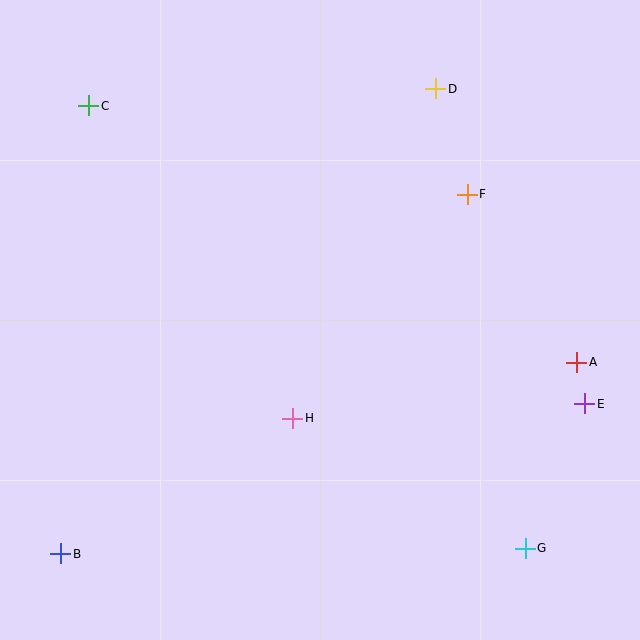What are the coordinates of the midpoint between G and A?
The midpoint between G and A is at (551, 455).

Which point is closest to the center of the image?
Point H at (293, 418) is closest to the center.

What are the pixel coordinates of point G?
Point G is at (525, 548).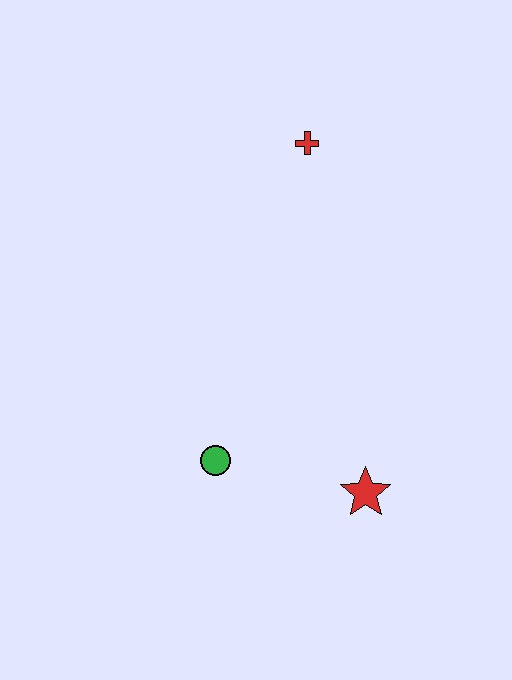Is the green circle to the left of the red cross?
Yes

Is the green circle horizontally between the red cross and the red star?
No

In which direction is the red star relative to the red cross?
The red star is below the red cross.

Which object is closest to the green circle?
The red star is closest to the green circle.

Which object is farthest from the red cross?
The red star is farthest from the red cross.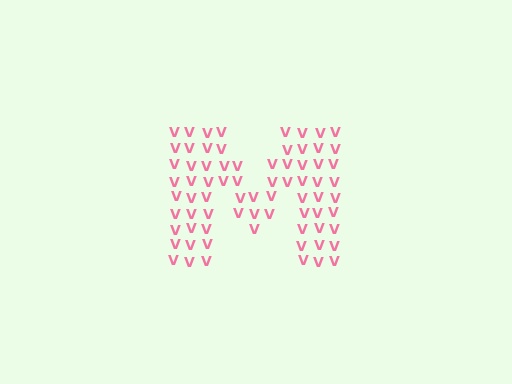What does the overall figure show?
The overall figure shows the letter M.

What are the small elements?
The small elements are letter V's.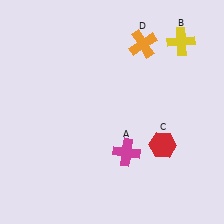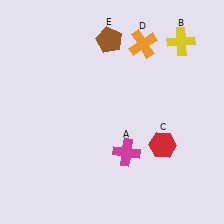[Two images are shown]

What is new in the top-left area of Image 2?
A brown pentagon (E) was added in the top-left area of Image 2.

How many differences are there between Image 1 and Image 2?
There is 1 difference between the two images.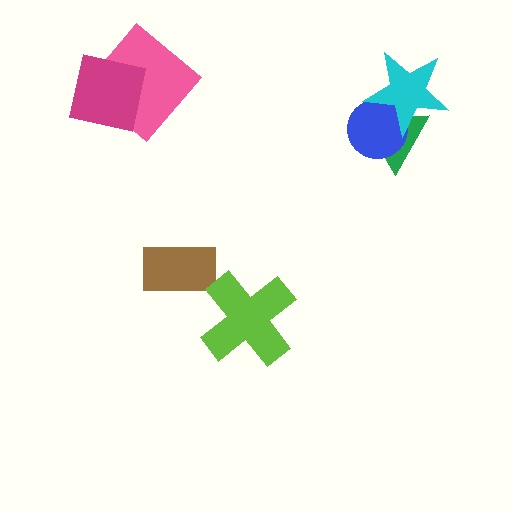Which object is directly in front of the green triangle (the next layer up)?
The blue circle is directly in front of the green triangle.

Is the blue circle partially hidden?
Yes, it is partially covered by another shape.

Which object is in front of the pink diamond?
The magenta square is in front of the pink diamond.